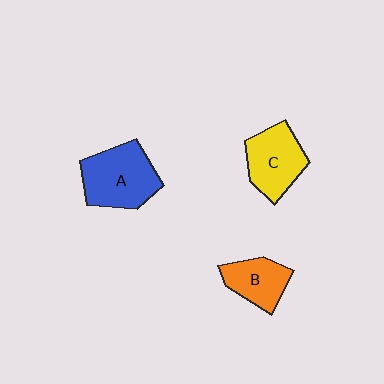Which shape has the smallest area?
Shape B (orange).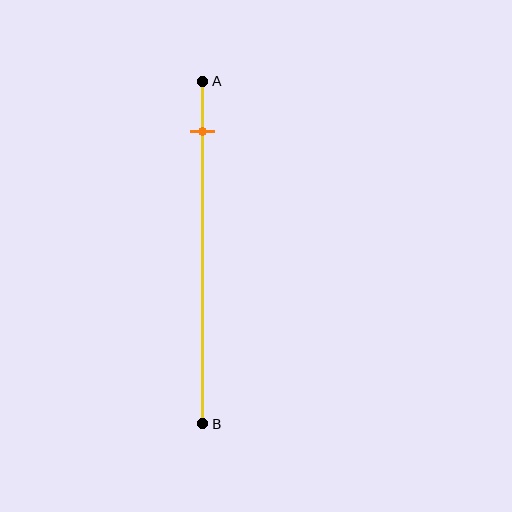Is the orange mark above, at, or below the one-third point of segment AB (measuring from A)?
The orange mark is above the one-third point of segment AB.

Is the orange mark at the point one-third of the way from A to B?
No, the mark is at about 15% from A, not at the 33% one-third point.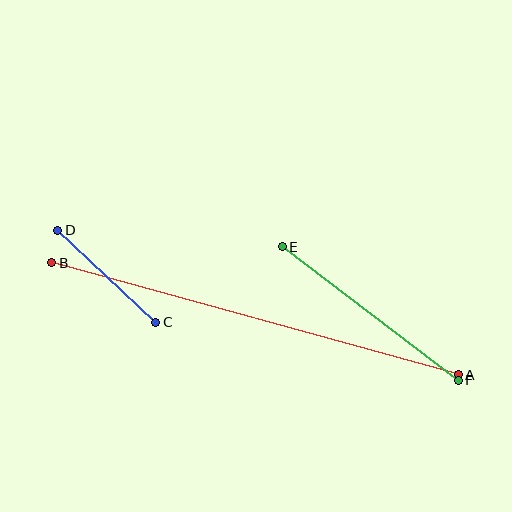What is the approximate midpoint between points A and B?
The midpoint is at approximately (255, 319) pixels.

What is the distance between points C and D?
The distance is approximately 134 pixels.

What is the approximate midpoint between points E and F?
The midpoint is at approximately (370, 313) pixels.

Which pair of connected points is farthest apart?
Points A and B are farthest apart.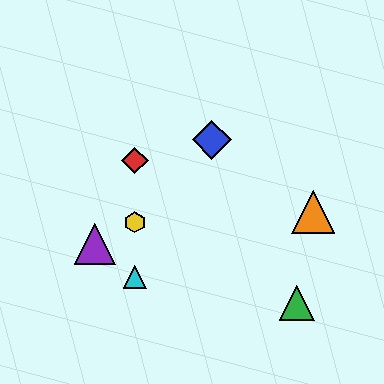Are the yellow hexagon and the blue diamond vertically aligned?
No, the yellow hexagon is at x≈135 and the blue diamond is at x≈212.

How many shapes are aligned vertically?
3 shapes (the red diamond, the yellow hexagon, the cyan triangle) are aligned vertically.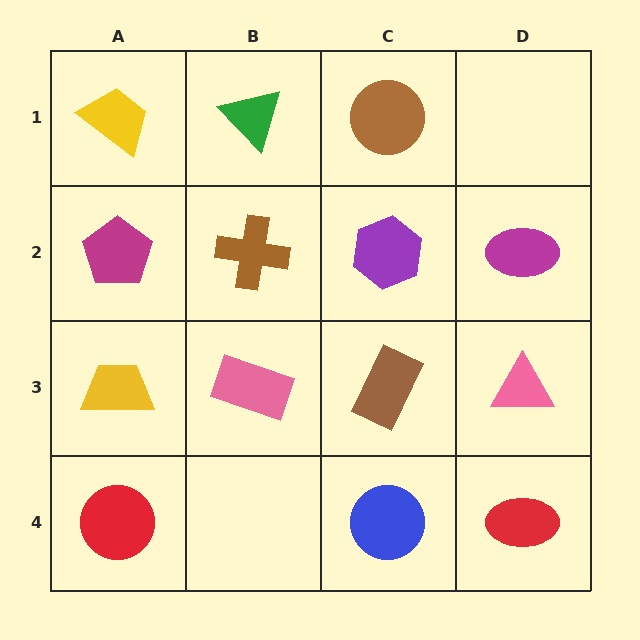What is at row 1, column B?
A green triangle.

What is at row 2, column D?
A magenta ellipse.